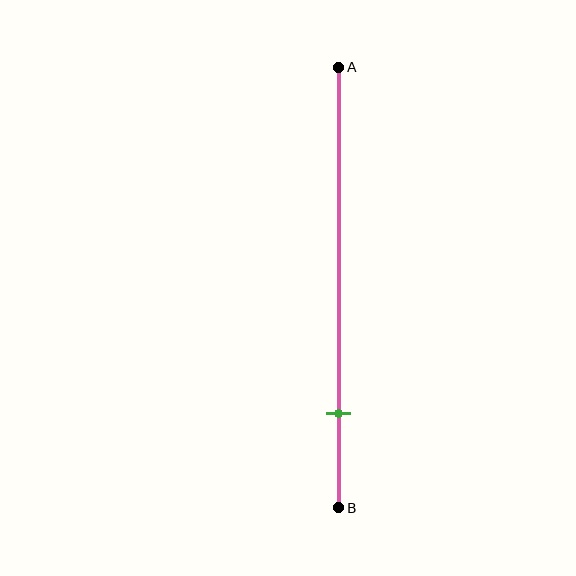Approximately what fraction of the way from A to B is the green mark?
The green mark is approximately 80% of the way from A to B.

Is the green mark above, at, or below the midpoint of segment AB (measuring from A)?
The green mark is below the midpoint of segment AB.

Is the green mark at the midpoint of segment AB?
No, the mark is at about 80% from A, not at the 50% midpoint.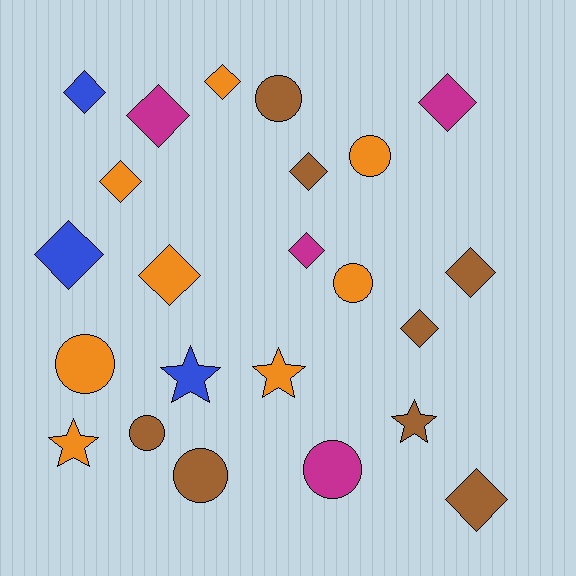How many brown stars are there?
There is 1 brown star.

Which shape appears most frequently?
Diamond, with 12 objects.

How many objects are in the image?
There are 23 objects.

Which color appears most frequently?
Orange, with 8 objects.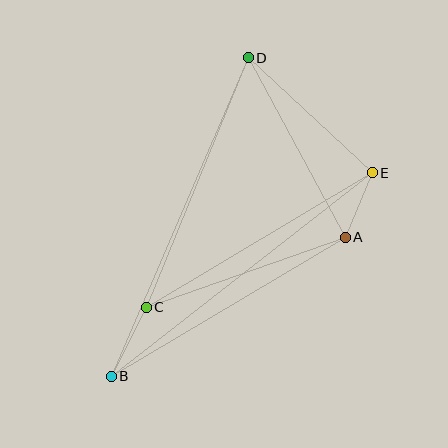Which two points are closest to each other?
Points A and E are closest to each other.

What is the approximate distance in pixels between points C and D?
The distance between C and D is approximately 269 pixels.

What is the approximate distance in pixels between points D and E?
The distance between D and E is approximately 169 pixels.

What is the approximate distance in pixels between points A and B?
The distance between A and B is approximately 272 pixels.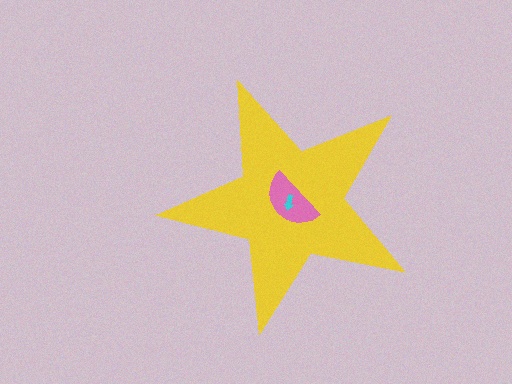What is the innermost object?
The cyan arrow.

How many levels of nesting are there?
3.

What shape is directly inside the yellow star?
The pink semicircle.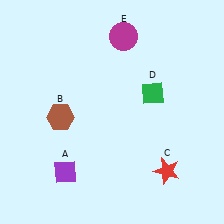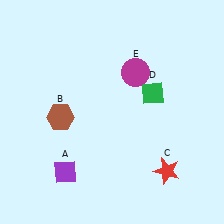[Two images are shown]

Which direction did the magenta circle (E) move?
The magenta circle (E) moved down.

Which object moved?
The magenta circle (E) moved down.